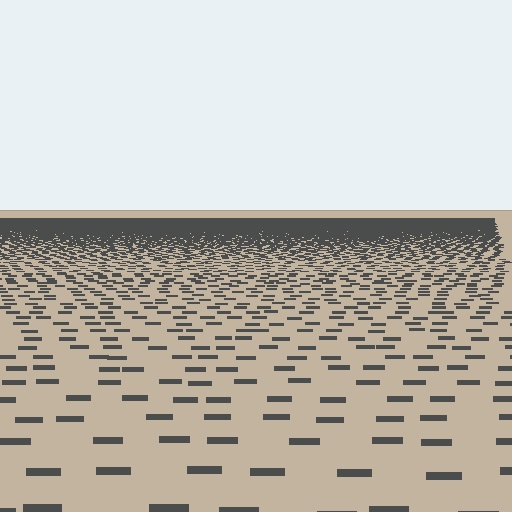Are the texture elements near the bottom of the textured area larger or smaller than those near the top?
Larger. Near the bottom, elements are closer to the viewer and appear at a bigger on-screen size.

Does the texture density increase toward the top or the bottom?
Density increases toward the top.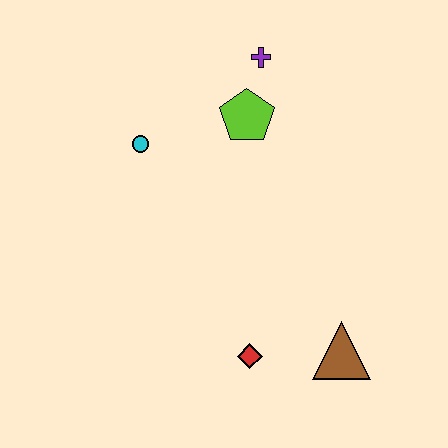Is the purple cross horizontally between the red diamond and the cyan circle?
No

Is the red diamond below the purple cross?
Yes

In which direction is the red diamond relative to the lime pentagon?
The red diamond is below the lime pentagon.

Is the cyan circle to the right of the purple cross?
No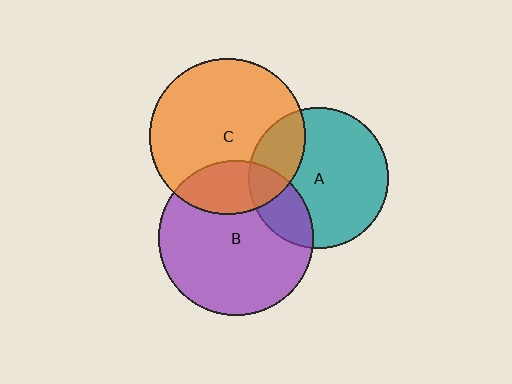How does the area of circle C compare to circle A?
Approximately 1.2 times.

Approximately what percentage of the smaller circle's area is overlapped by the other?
Approximately 25%.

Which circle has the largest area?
Circle C (orange).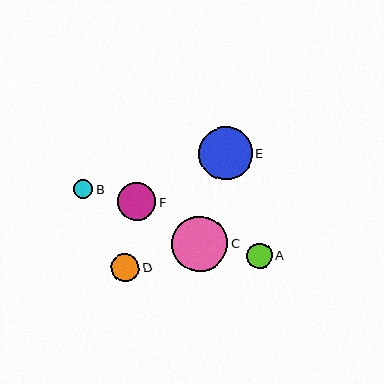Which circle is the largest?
Circle C is the largest with a size of approximately 56 pixels.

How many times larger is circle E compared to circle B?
Circle E is approximately 2.8 times the size of circle B.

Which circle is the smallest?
Circle B is the smallest with a size of approximately 19 pixels.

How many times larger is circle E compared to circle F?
Circle E is approximately 1.4 times the size of circle F.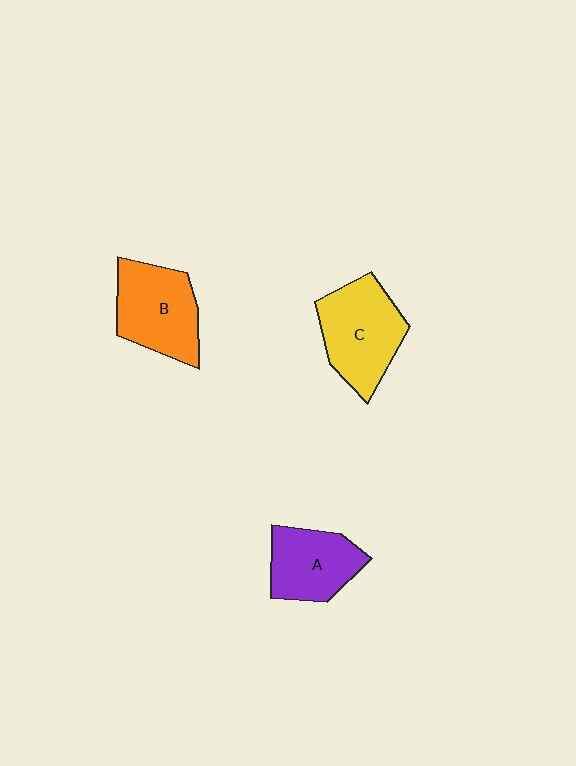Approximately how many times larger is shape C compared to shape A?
Approximately 1.3 times.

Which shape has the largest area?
Shape C (yellow).